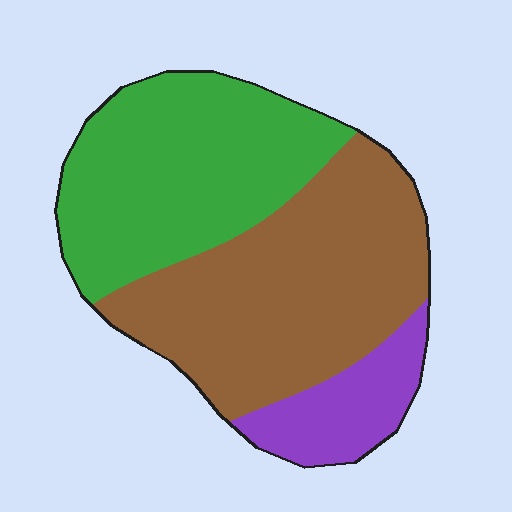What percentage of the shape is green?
Green takes up about two fifths (2/5) of the shape.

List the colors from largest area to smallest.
From largest to smallest: brown, green, purple.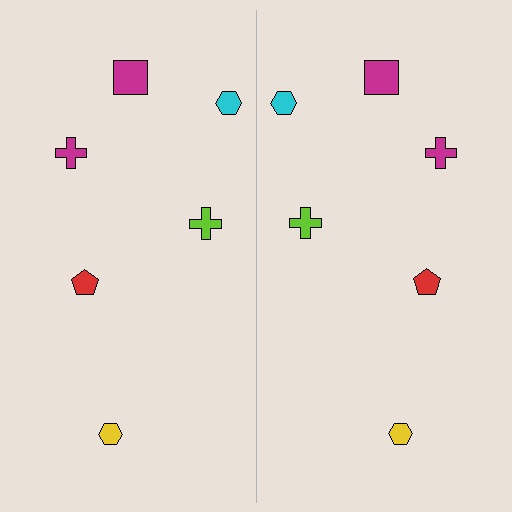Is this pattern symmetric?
Yes, this pattern has bilateral (reflection) symmetry.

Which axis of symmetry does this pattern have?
The pattern has a vertical axis of symmetry running through the center of the image.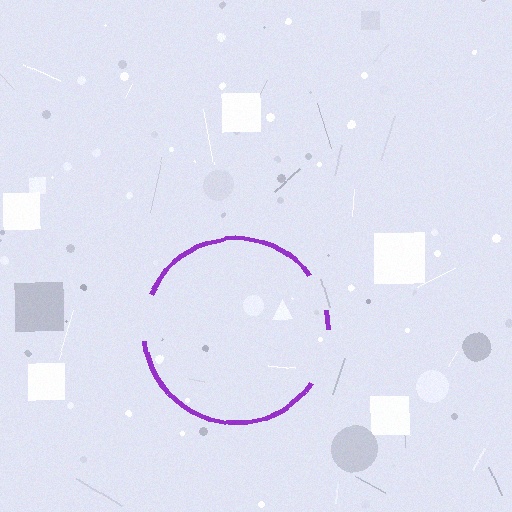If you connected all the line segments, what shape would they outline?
They would outline a circle.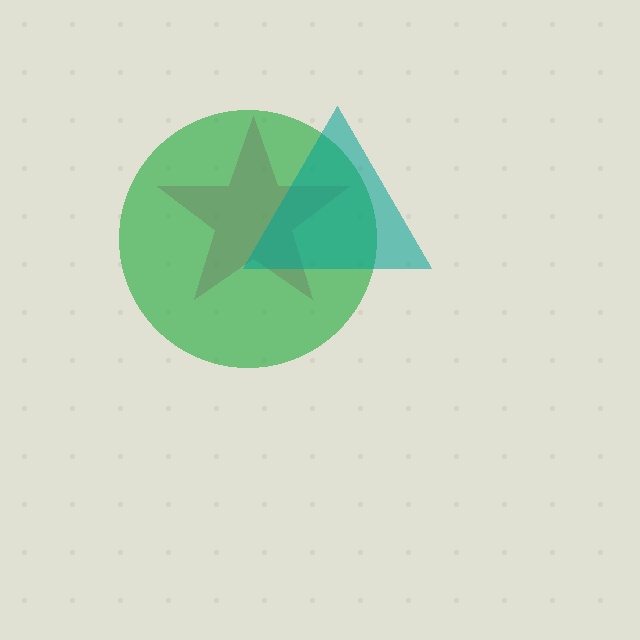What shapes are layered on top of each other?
The layered shapes are: a magenta star, a green circle, a teal triangle.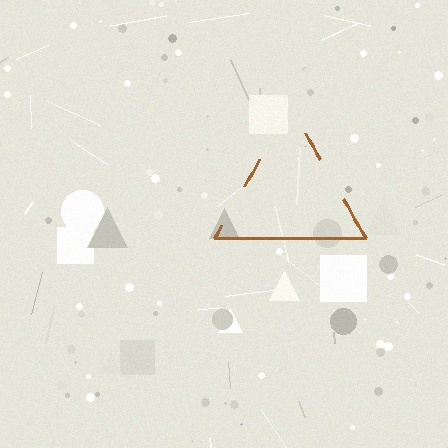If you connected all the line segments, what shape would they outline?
They would outline a triangle.